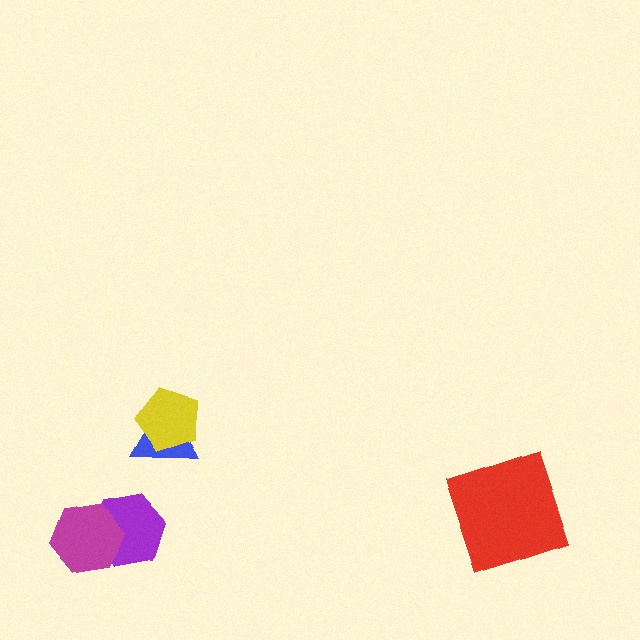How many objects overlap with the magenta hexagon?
1 object overlaps with the magenta hexagon.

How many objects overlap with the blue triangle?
1 object overlaps with the blue triangle.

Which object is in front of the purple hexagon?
The magenta hexagon is in front of the purple hexagon.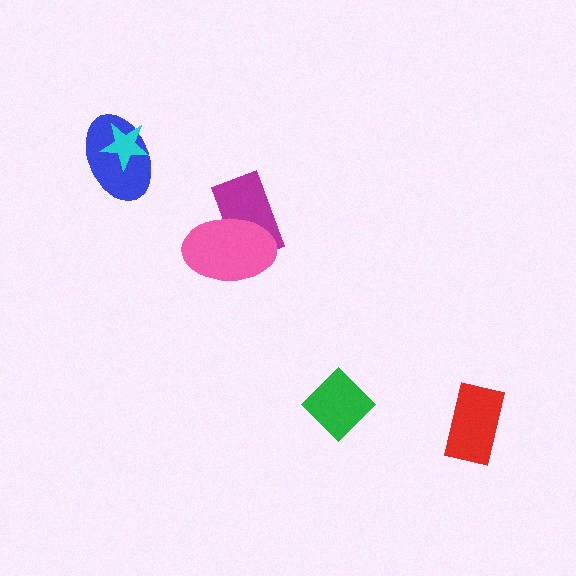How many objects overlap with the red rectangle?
0 objects overlap with the red rectangle.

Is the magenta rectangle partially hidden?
Yes, it is partially covered by another shape.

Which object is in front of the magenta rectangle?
The pink ellipse is in front of the magenta rectangle.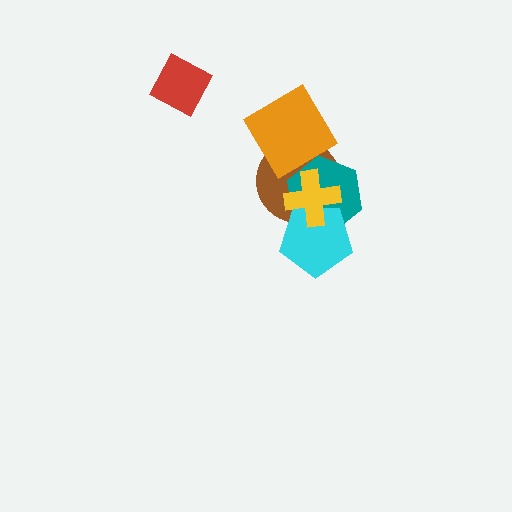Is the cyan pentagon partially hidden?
Yes, it is partially covered by another shape.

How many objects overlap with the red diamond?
0 objects overlap with the red diamond.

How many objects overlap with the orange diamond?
2 objects overlap with the orange diamond.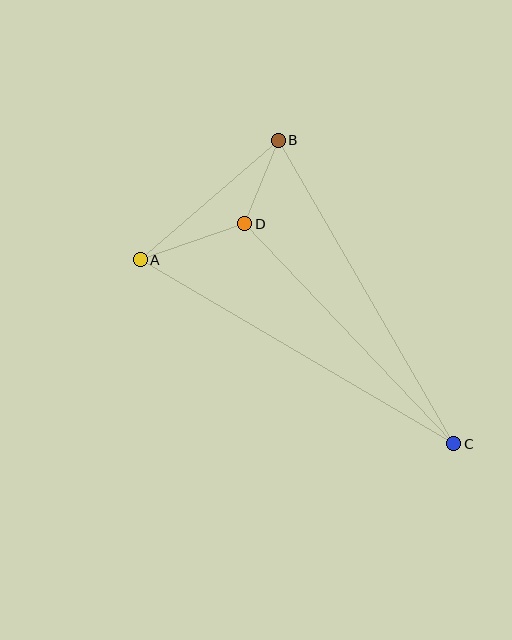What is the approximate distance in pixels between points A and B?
The distance between A and B is approximately 183 pixels.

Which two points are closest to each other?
Points B and D are closest to each other.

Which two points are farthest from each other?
Points A and C are farthest from each other.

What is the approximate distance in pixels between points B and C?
The distance between B and C is approximately 350 pixels.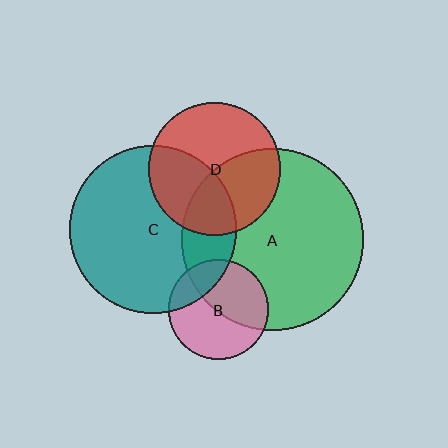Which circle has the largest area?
Circle A (green).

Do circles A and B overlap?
Yes.